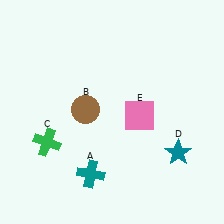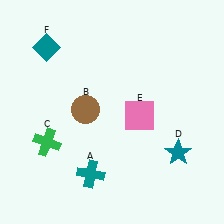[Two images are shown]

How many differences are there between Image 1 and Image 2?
There is 1 difference between the two images.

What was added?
A teal diamond (F) was added in Image 2.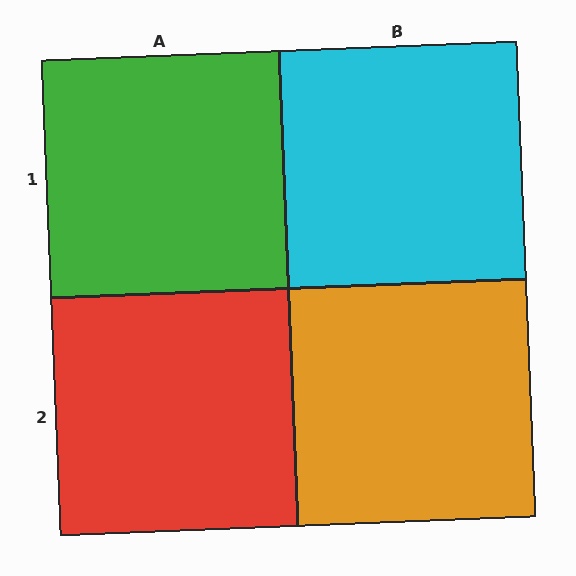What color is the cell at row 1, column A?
Green.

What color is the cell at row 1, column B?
Cyan.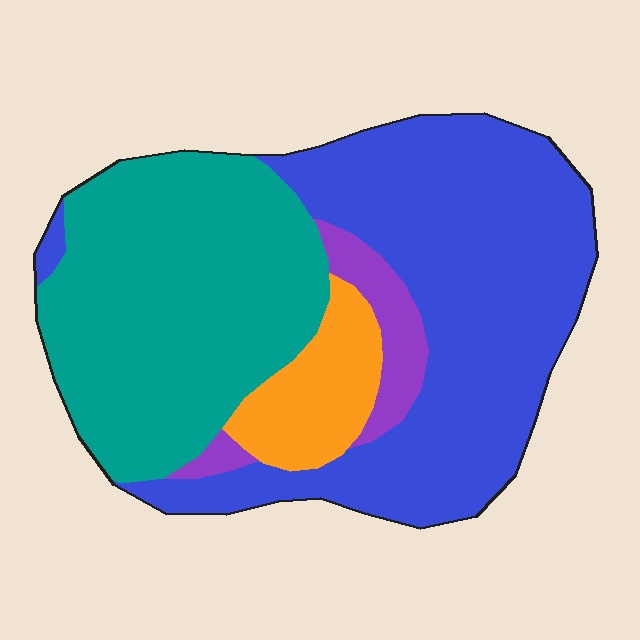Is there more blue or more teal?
Blue.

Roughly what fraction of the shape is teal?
Teal takes up between a third and a half of the shape.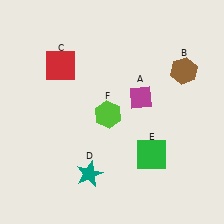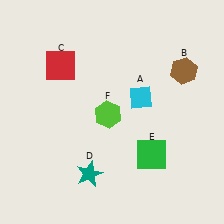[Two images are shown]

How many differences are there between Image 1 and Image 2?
There is 1 difference between the two images.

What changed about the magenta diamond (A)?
In Image 1, A is magenta. In Image 2, it changed to cyan.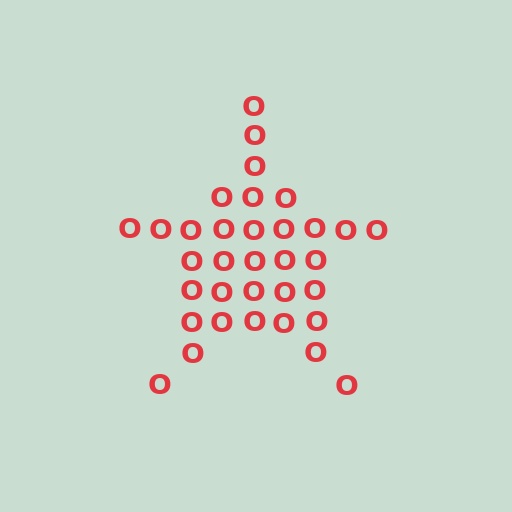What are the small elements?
The small elements are letter O's.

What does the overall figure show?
The overall figure shows a star.